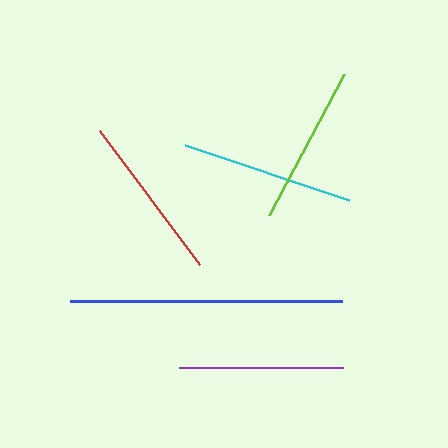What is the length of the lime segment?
The lime segment is approximately 160 pixels long.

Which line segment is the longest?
The blue line is the longest at approximately 272 pixels.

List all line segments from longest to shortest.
From longest to shortest: blue, cyan, red, purple, lime.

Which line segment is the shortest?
The lime line is the shortest at approximately 160 pixels.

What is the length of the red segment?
The red segment is approximately 168 pixels long.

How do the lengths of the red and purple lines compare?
The red and purple lines are approximately the same length.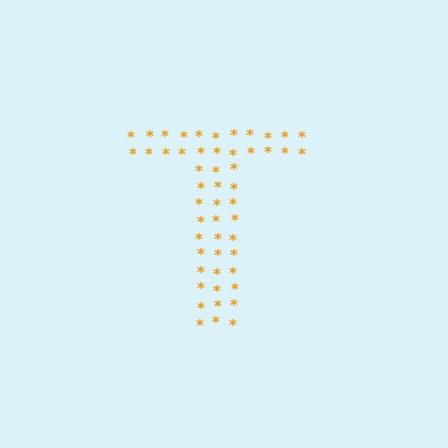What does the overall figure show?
The overall figure shows the letter T.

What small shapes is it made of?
It is made of small asterisks.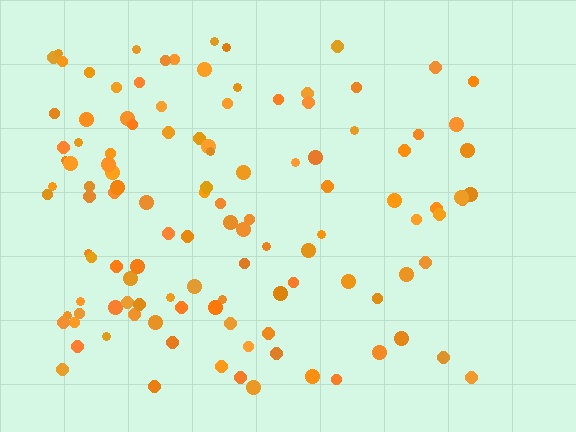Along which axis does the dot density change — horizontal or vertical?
Horizontal.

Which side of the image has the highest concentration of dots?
The left.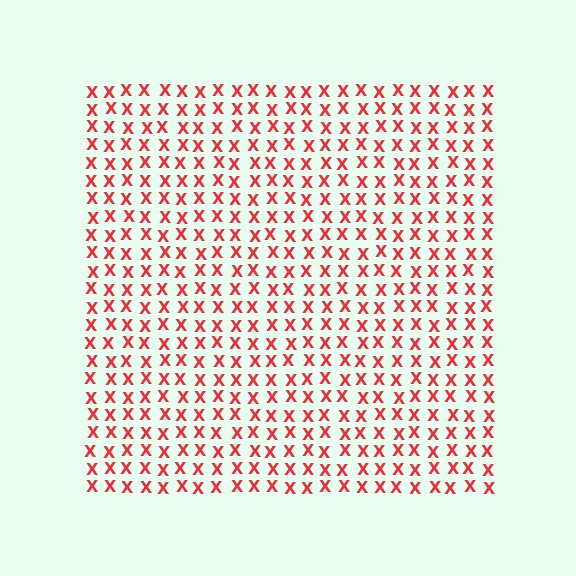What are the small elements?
The small elements are letter X's.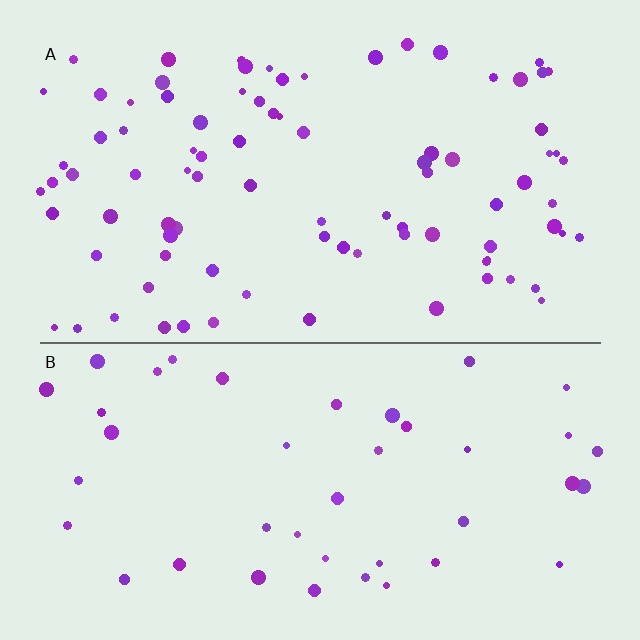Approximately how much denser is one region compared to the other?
Approximately 2.1× — region A over region B.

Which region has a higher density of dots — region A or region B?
A (the top).